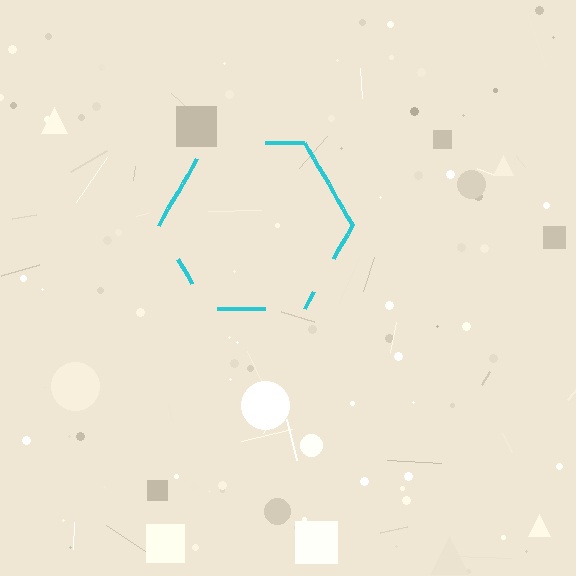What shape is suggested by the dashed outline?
The dashed outline suggests a hexagon.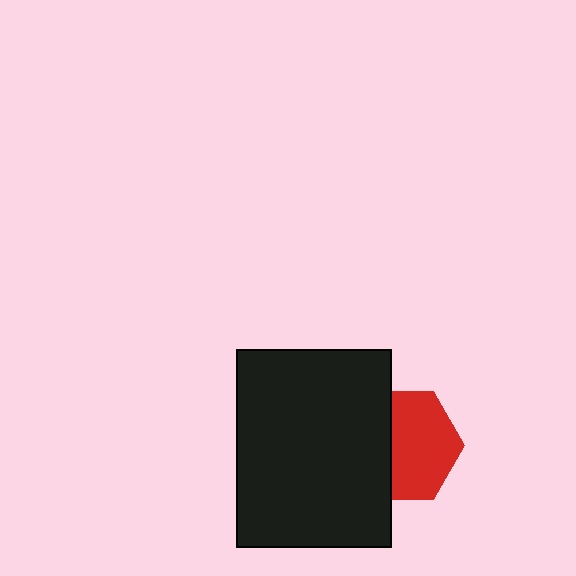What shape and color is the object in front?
The object in front is a black rectangle.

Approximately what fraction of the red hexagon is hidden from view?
Roughly 39% of the red hexagon is hidden behind the black rectangle.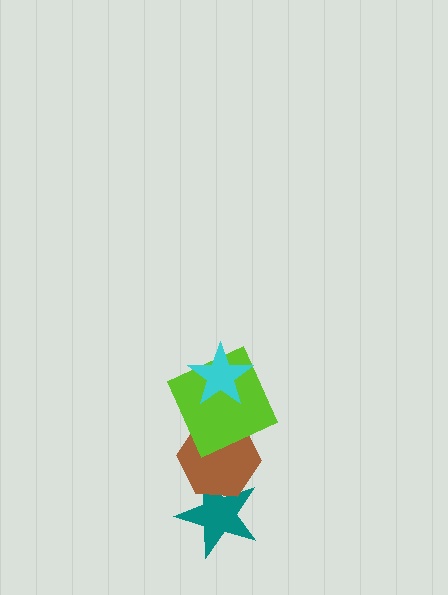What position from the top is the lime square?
The lime square is 2nd from the top.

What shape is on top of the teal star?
The brown hexagon is on top of the teal star.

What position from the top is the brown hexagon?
The brown hexagon is 3rd from the top.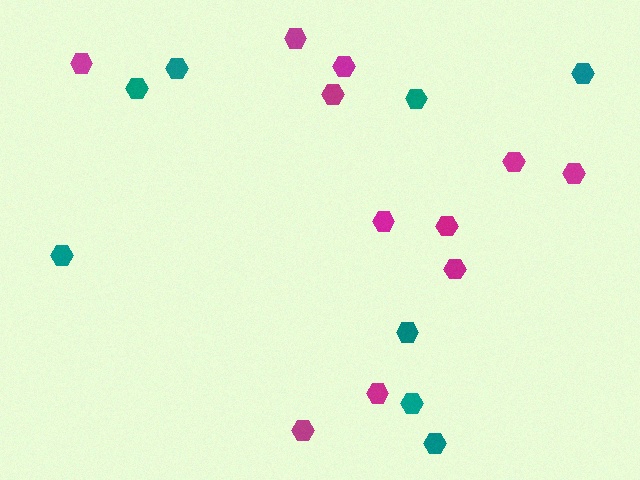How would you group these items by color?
There are 2 groups: one group of teal hexagons (8) and one group of magenta hexagons (11).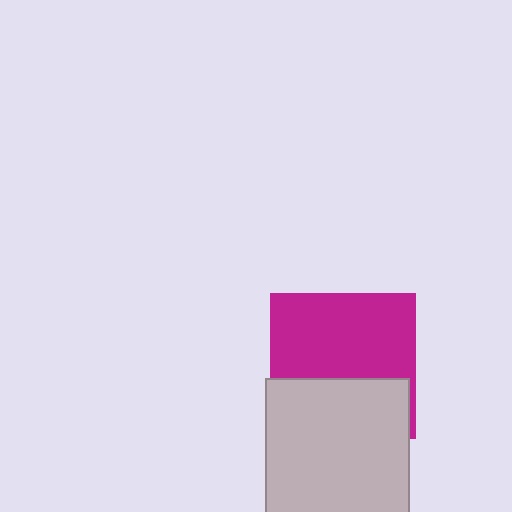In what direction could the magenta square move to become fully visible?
The magenta square could move up. That would shift it out from behind the light gray square entirely.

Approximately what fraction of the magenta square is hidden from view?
Roughly 41% of the magenta square is hidden behind the light gray square.